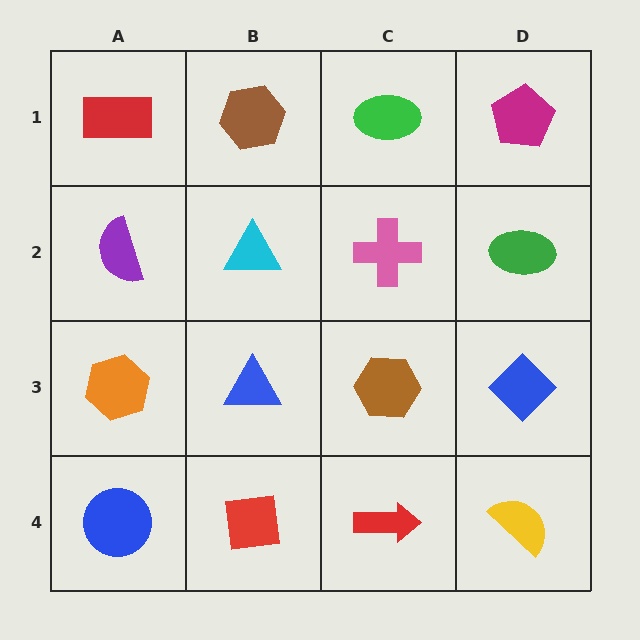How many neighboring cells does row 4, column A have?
2.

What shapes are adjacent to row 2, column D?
A magenta pentagon (row 1, column D), a blue diamond (row 3, column D), a pink cross (row 2, column C).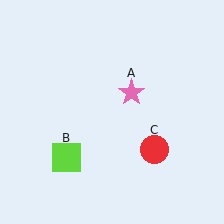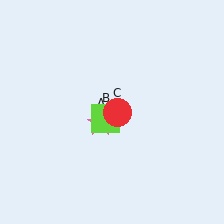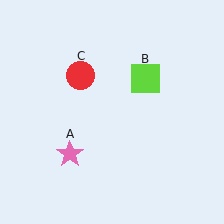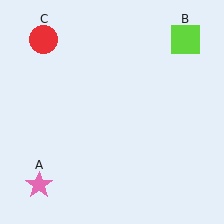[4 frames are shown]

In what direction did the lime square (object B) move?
The lime square (object B) moved up and to the right.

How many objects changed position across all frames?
3 objects changed position: pink star (object A), lime square (object B), red circle (object C).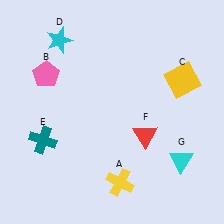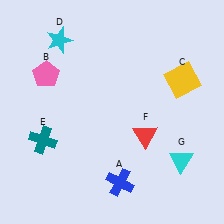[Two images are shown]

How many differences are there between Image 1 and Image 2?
There is 1 difference between the two images.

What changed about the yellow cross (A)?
In Image 1, A is yellow. In Image 2, it changed to blue.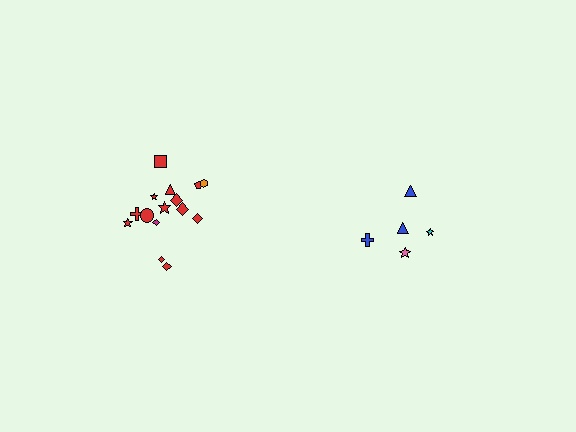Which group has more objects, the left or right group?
The left group.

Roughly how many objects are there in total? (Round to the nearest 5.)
Roughly 20 objects in total.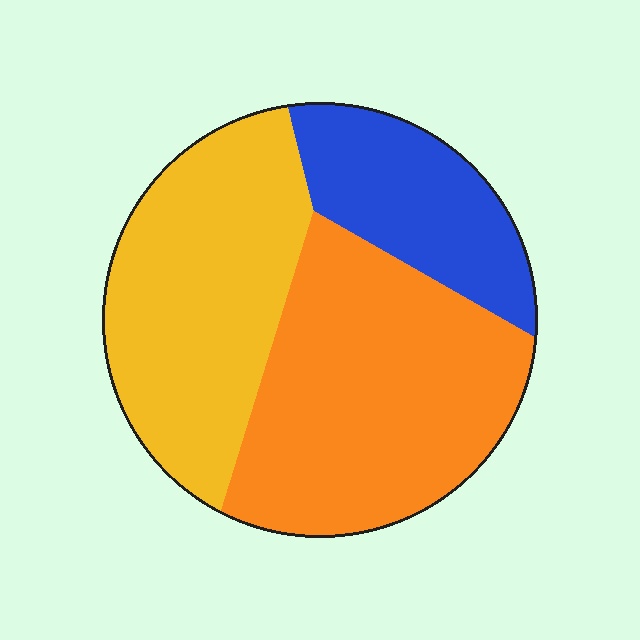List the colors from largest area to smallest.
From largest to smallest: orange, yellow, blue.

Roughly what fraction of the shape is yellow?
Yellow takes up about three eighths (3/8) of the shape.